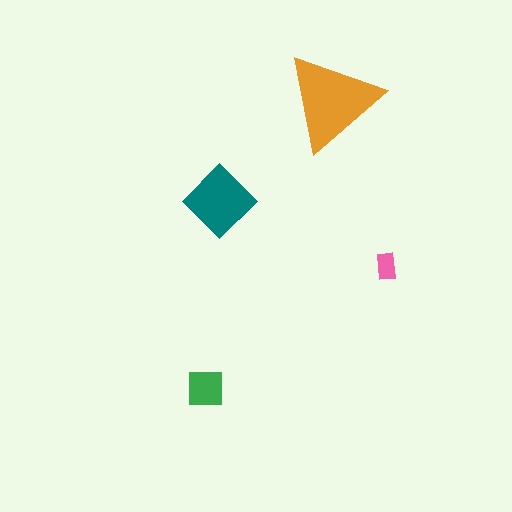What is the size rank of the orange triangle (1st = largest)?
1st.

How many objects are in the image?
There are 4 objects in the image.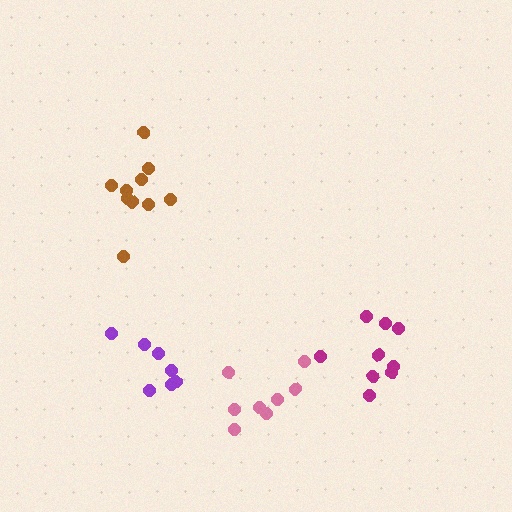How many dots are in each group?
Group 1: 7 dots, Group 2: 9 dots, Group 3: 8 dots, Group 4: 10 dots (34 total).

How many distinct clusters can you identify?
There are 4 distinct clusters.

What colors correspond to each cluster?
The clusters are colored: purple, magenta, pink, brown.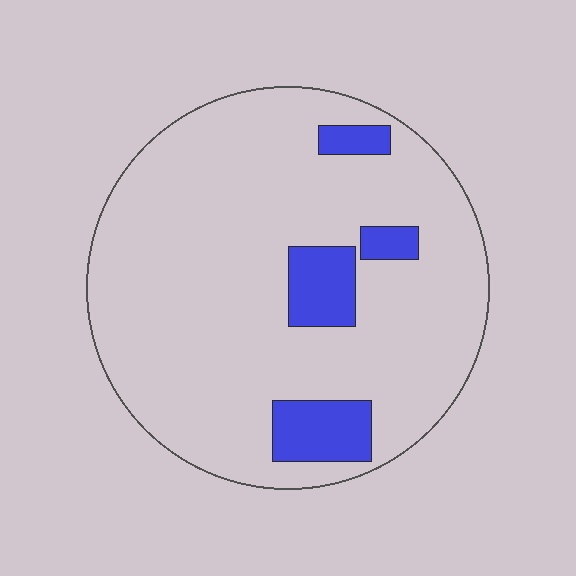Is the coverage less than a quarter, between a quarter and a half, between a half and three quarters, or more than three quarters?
Less than a quarter.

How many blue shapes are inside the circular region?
4.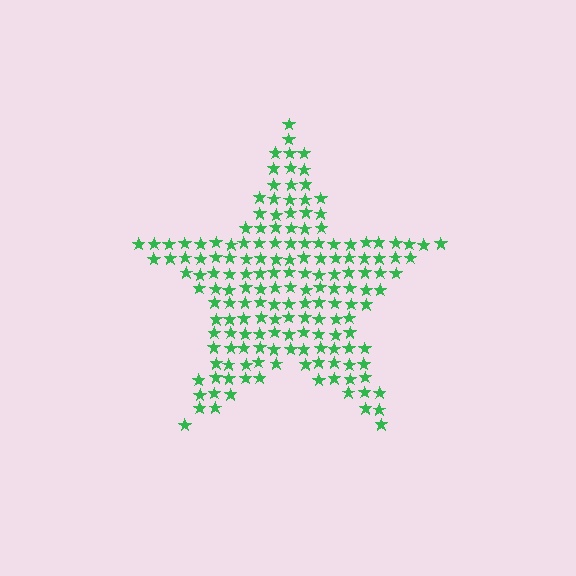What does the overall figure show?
The overall figure shows a star.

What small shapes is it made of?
It is made of small stars.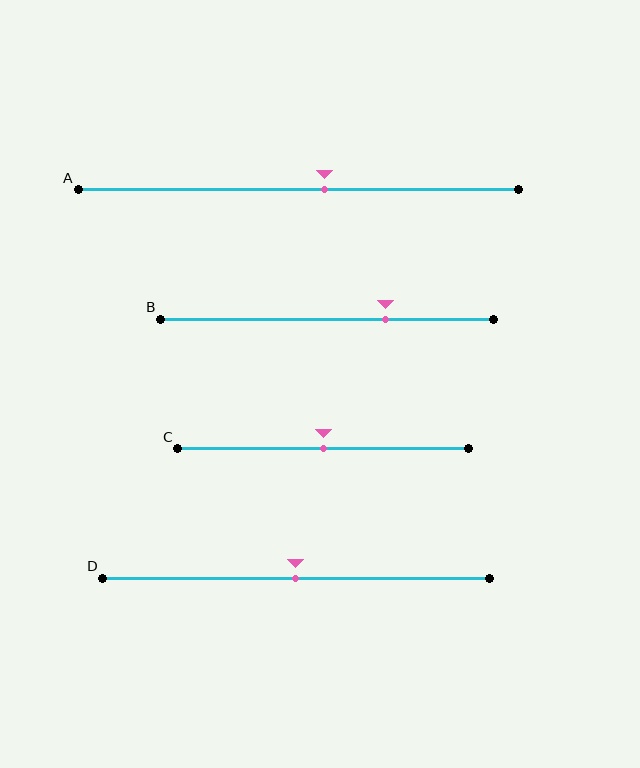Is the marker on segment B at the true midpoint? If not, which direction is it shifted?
No, the marker on segment B is shifted to the right by about 18% of the segment length.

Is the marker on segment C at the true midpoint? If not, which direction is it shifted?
Yes, the marker on segment C is at the true midpoint.